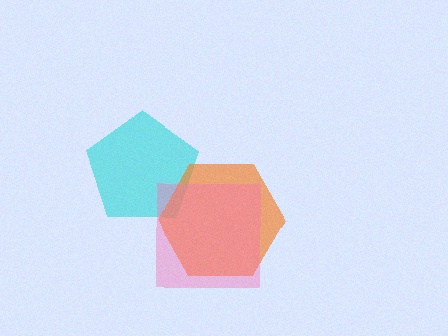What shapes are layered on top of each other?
The layered shapes are: a cyan pentagon, an orange hexagon, a pink square.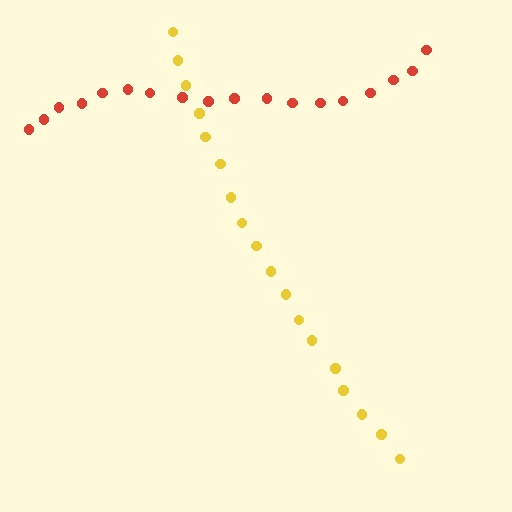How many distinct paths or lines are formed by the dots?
There are 2 distinct paths.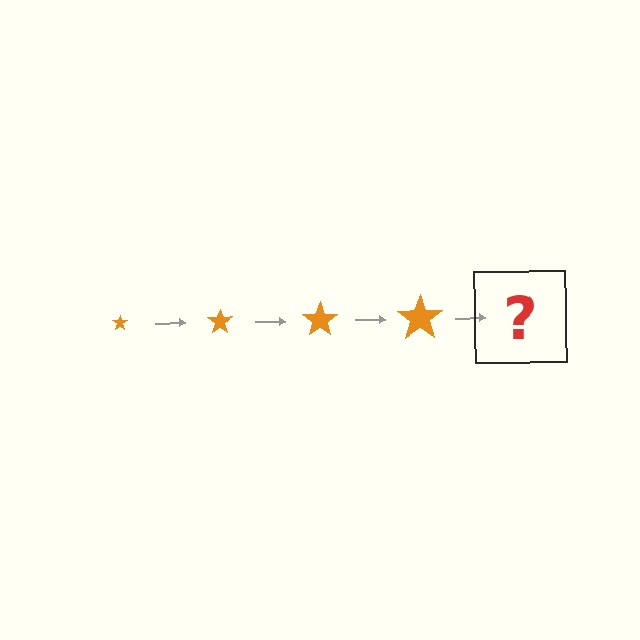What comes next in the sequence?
The next element should be an orange star, larger than the previous one.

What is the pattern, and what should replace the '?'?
The pattern is that the star gets progressively larger each step. The '?' should be an orange star, larger than the previous one.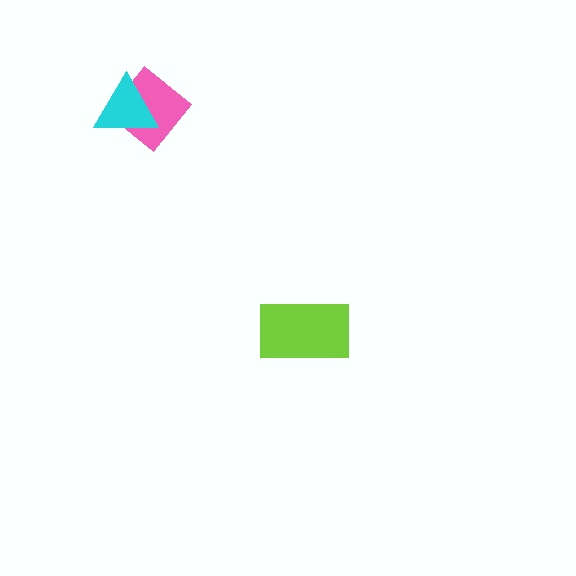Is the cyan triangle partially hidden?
No, no other shape covers it.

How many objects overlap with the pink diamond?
1 object overlaps with the pink diamond.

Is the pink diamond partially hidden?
Yes, it is partially covered by another shape.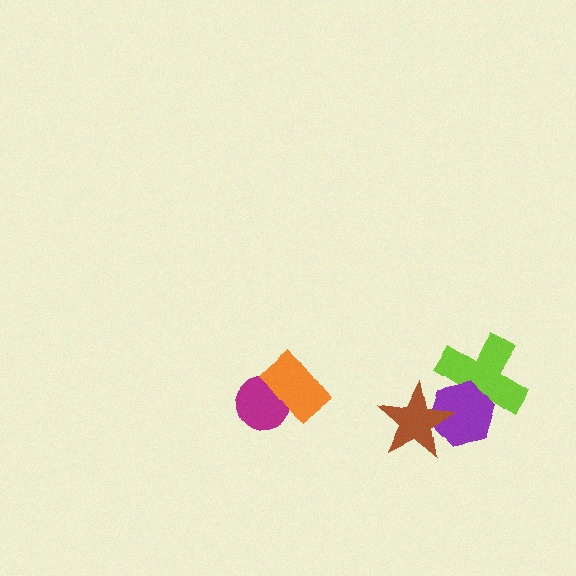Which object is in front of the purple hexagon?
The brown star is in front of the purple hexagon.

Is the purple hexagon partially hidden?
Yes, it is partially covered by another shape.